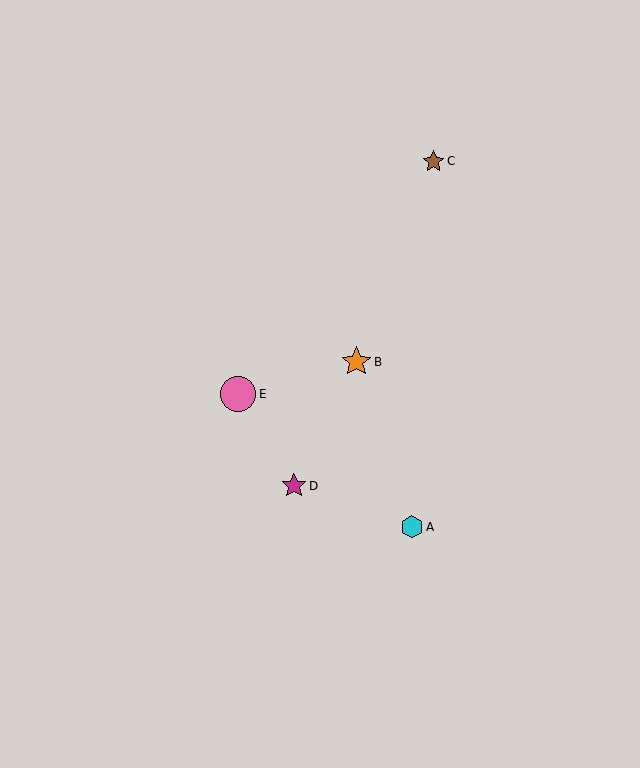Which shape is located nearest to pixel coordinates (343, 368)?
The orange star (labeled B) at (356, 362) is nearest to that location.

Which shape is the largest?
The pink circle (labeled E) is the largest.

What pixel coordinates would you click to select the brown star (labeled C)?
Click at (434, 161) to select the brown star C.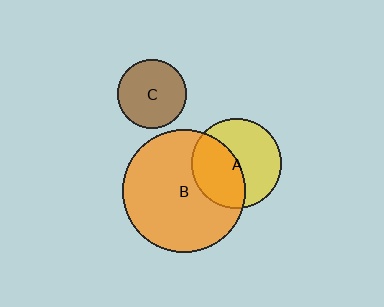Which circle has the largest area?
Circle B (orange).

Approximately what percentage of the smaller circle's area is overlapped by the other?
Approximately 45%.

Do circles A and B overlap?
Yes.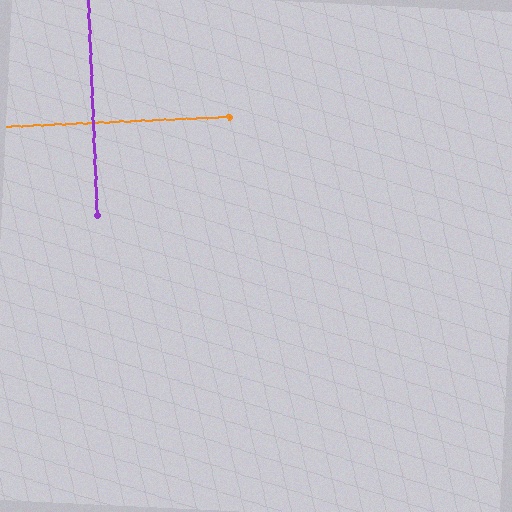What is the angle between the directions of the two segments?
Approximately 90 degrees.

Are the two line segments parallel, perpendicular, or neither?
Perpendicular — they meet at approximately 90°.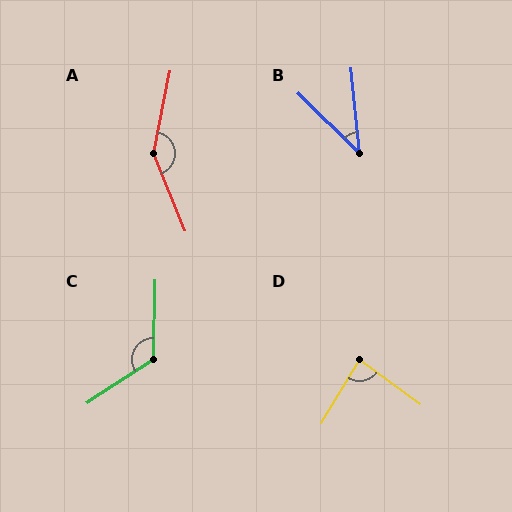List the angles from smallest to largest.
B (39°), D (85°), C (125°), A (147°).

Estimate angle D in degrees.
Approximately 85 degrees.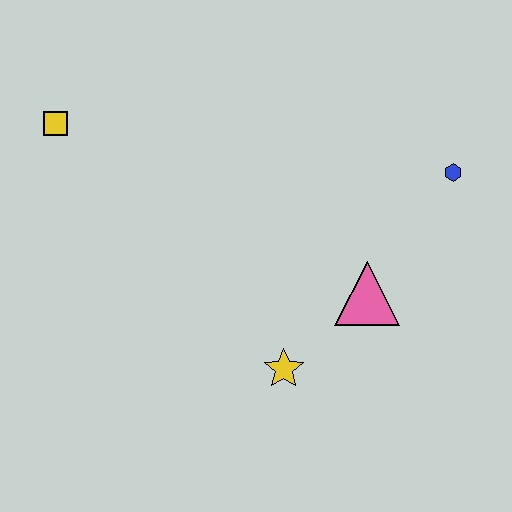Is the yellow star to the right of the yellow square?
Yes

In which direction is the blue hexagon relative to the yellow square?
The blue hexagon is to the right of the yellow square.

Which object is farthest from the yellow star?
The yellow square is farthest from the yellow star.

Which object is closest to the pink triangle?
The yellow star is closest to the pink triangle.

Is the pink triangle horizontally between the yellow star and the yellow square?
No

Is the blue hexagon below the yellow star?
No